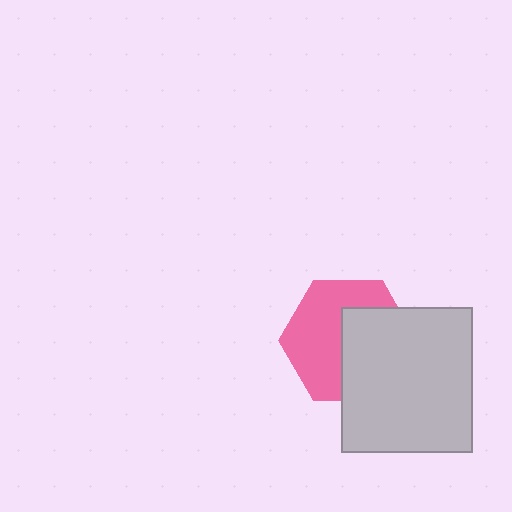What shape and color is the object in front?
The object in front is a light gray rectangle.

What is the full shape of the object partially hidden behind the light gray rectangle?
The partially hidden object is a pink hexagon.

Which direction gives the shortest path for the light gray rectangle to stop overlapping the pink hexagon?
Moving right gives the shortest separation.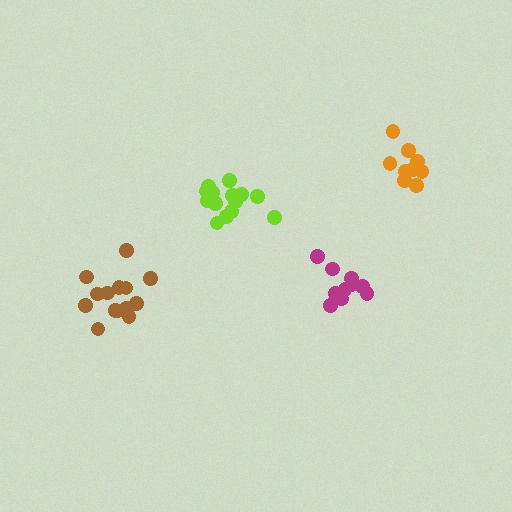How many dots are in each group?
Group 1: 14 dots, Group 2: 10 dots, Group 3: 14 dots, Group 4: 9 dots (47 total).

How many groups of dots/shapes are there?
There are 4 groups.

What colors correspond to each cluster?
The clusters are colored: lime, magenta, brown, orange.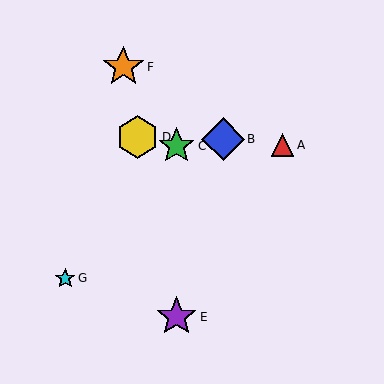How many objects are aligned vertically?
2 objects (C, E) are aligned vertically.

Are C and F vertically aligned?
No, C is at x≈177 and F is at x≈123.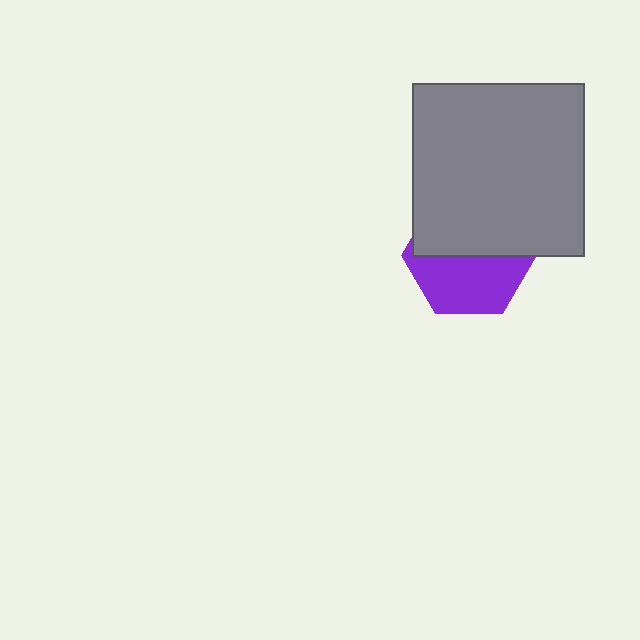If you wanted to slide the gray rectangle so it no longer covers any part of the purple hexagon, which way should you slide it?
Slide it up — that is the most direct way to separate the two shapes.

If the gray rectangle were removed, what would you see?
You would see the complete purple hexagon.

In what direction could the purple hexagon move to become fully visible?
The purple hexagon could move down. That would shift it out from behind the gray rectangle entirely.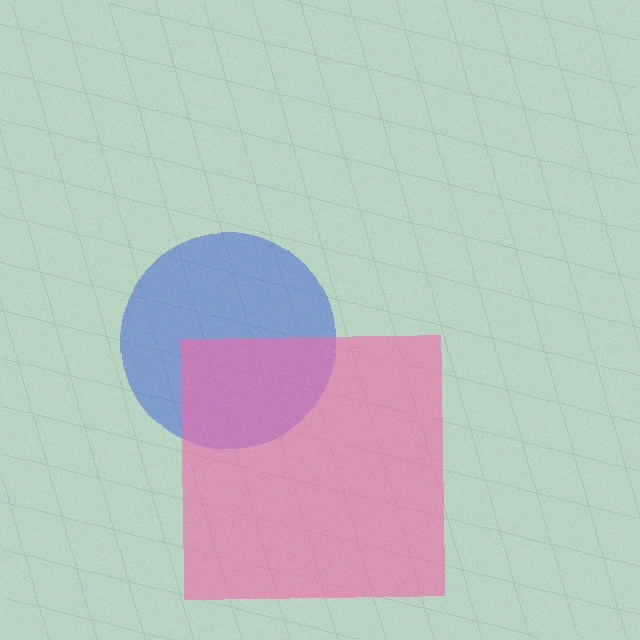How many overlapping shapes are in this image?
There are 2 overlapping shapes in the image.